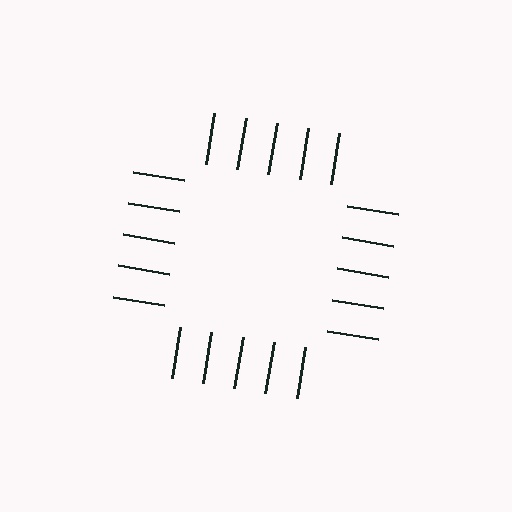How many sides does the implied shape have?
4 sides — the line-ends trace a square.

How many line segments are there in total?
20 — 5 along each of the 4 edges.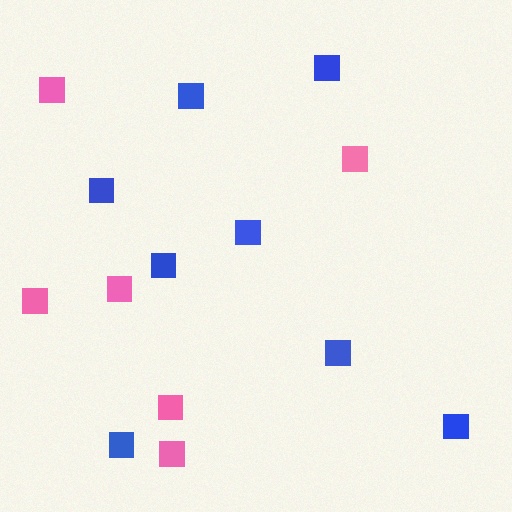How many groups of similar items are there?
There are 2 groups: one group of pink squares (6) and one group of blue squares (8).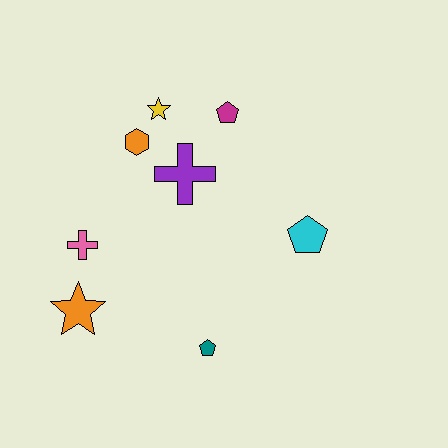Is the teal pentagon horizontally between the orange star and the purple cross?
No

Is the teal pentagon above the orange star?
No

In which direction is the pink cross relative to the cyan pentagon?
The pink cross is to the left of the cyan pentagon.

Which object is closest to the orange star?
The pink cross is closest to the orange star.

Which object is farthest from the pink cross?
The cyan pentagon is farthest from the pink cross.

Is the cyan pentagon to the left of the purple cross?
No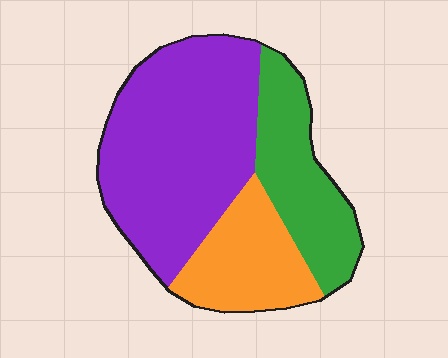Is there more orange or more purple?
Purple.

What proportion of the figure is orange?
Orange takes up about one fifth (1/5) of the figure.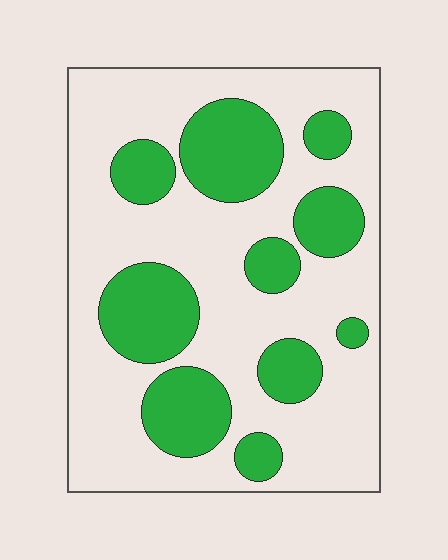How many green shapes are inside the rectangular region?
10.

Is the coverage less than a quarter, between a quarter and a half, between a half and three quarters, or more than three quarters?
Between a quarter and a half.